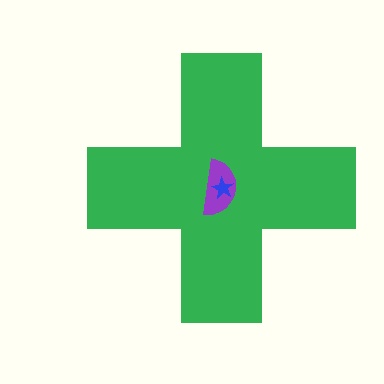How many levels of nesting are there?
3.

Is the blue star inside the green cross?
Yes.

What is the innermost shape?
The blue star.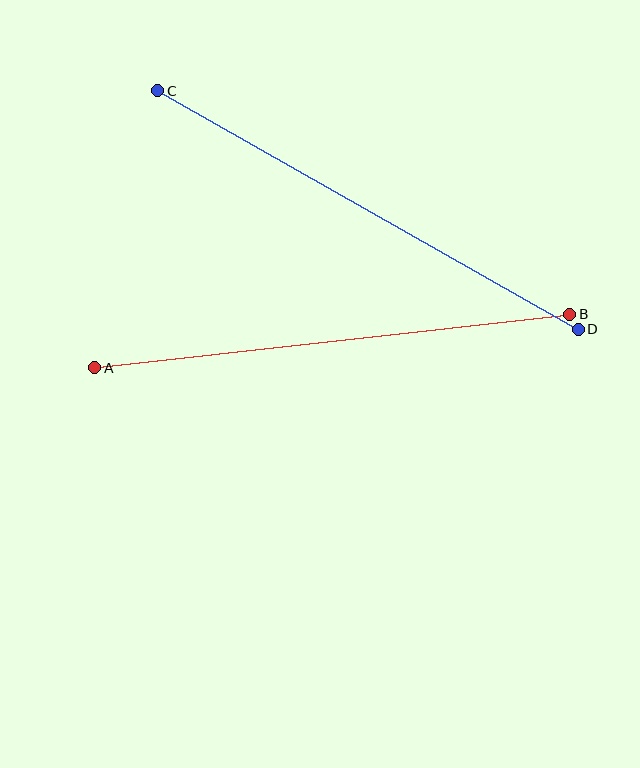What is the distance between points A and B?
The distance is approximately 478 pixels.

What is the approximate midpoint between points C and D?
The midpoint is at approximately (368, 210) pixels.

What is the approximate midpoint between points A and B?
The midpoint is at approximately (332, 341) pixels.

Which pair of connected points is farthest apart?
Points C and D are farthest apart.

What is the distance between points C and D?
The distance is approximately 483 pixels.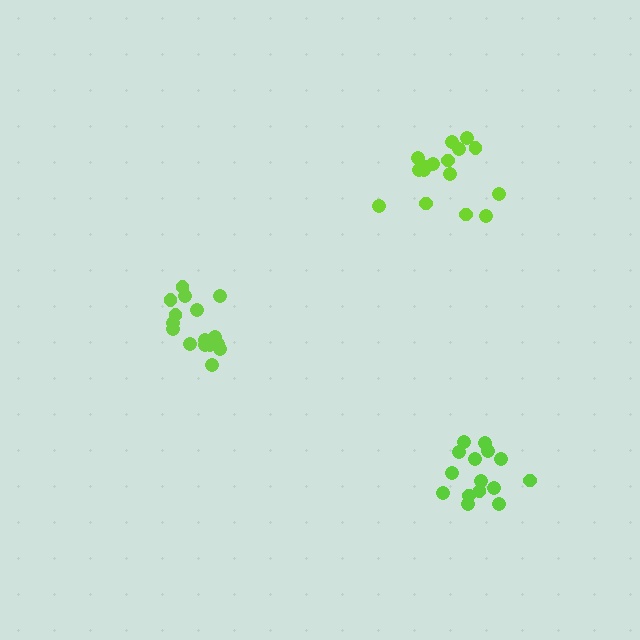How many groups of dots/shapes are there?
There are 3 groups.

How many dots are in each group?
Group 1: 15 dots, Group 2: 16 dots, Group 3: 16 dots (47 total).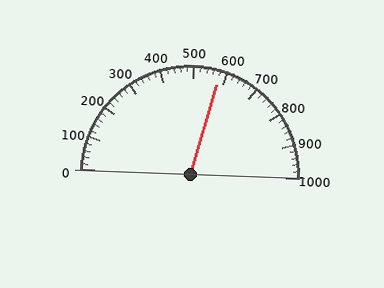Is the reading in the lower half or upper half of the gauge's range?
The reading is in the upper half of the range (0 to 1000).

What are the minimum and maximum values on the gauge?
The gauge ranges from 0 to 1000.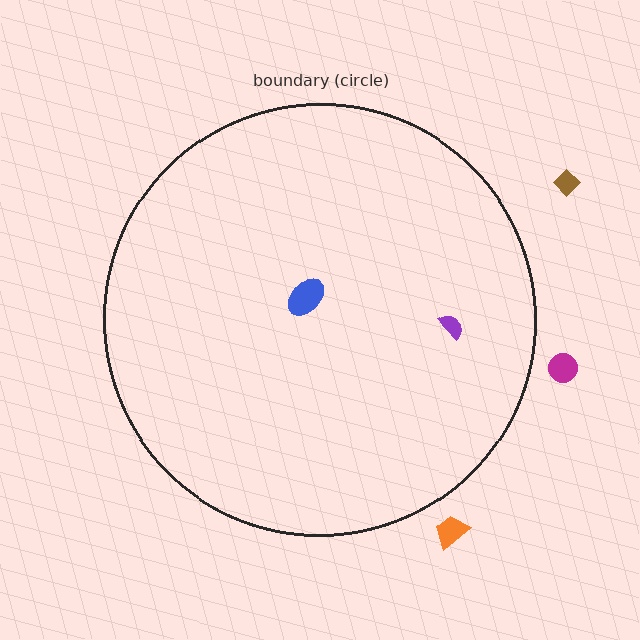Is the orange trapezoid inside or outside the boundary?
Outside.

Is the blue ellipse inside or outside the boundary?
Inside.